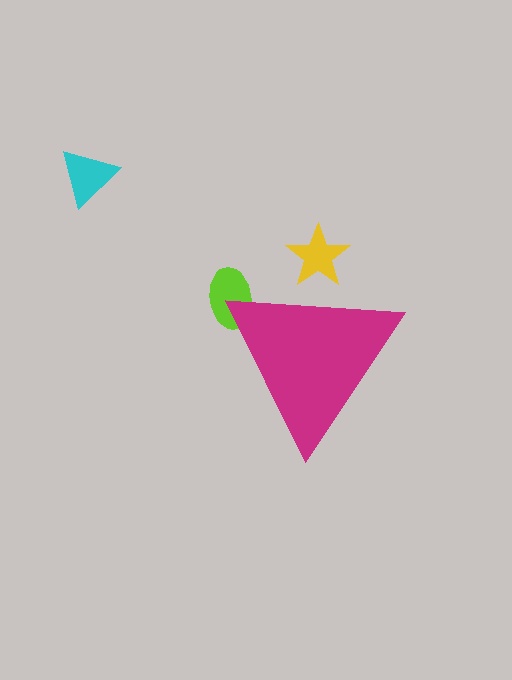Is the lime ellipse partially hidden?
Yes, the lime ellipse is partially hidden behind the magenta triangle.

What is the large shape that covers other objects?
A magenta triangle.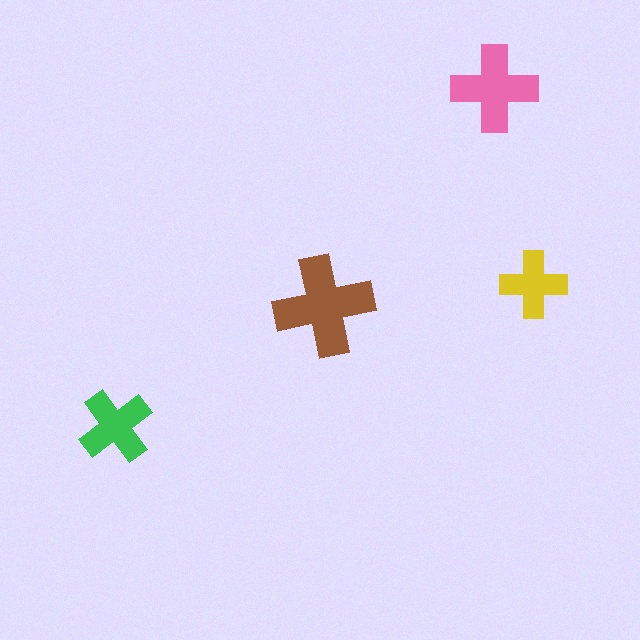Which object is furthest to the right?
The yellow cross is rightmost.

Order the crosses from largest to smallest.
the brown one, the pink one, the green one, the yellow one.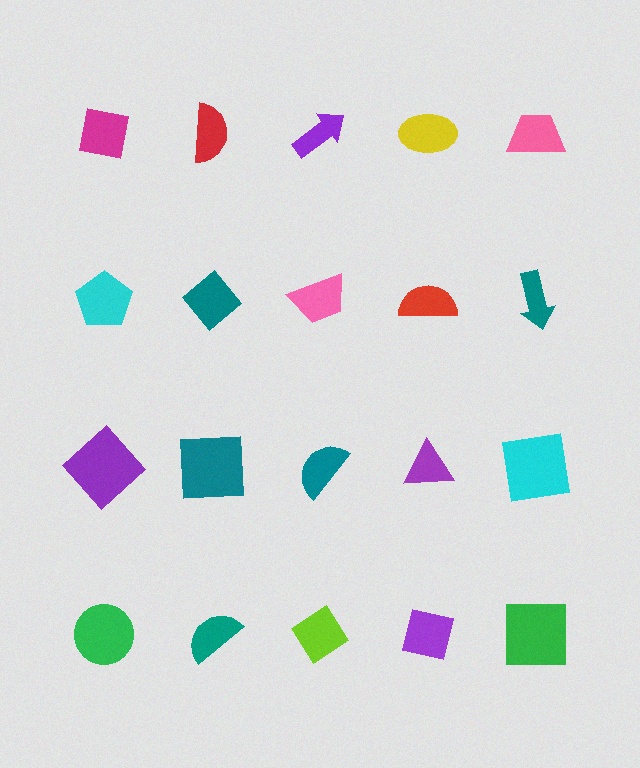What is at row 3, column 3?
A teal semicircle.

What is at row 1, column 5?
A pink trapezoid.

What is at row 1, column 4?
A yellow ellipse.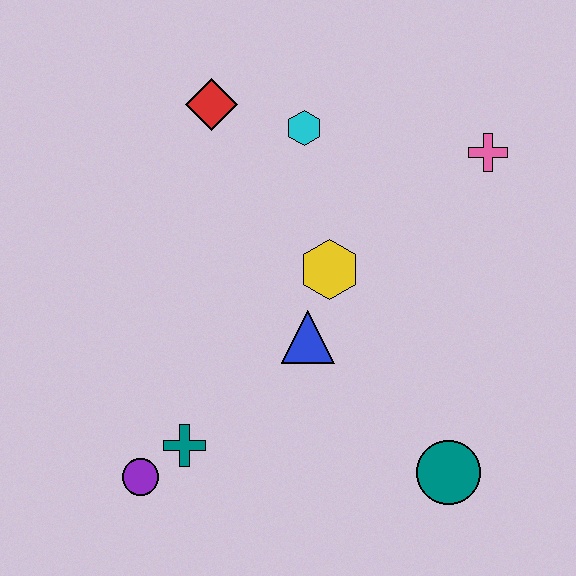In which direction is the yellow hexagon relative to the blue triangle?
The yellow hexagon is above the blue triangle.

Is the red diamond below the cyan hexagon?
No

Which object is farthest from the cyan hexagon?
The purple circle is farthest from the cyan hexagon.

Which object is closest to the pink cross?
The cyan hexagon is closest to the pink cross.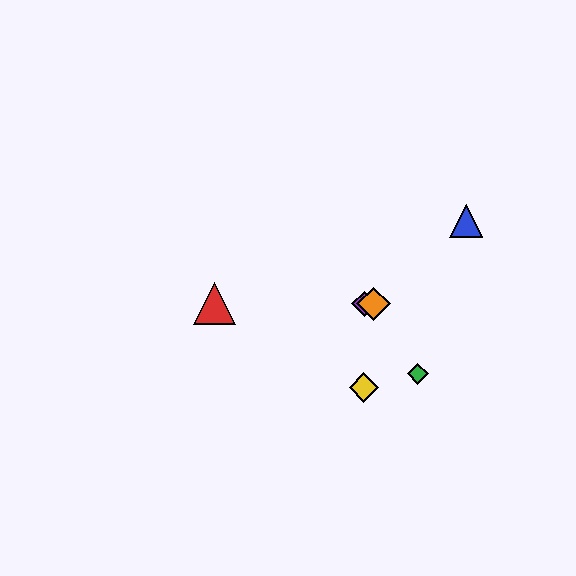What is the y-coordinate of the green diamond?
The green diamond is at y≈374.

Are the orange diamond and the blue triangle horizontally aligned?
No, the orange diamond is at y≈304 and the blue triangle is at y≈221.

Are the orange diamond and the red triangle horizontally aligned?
Yes, both are at y≈304.